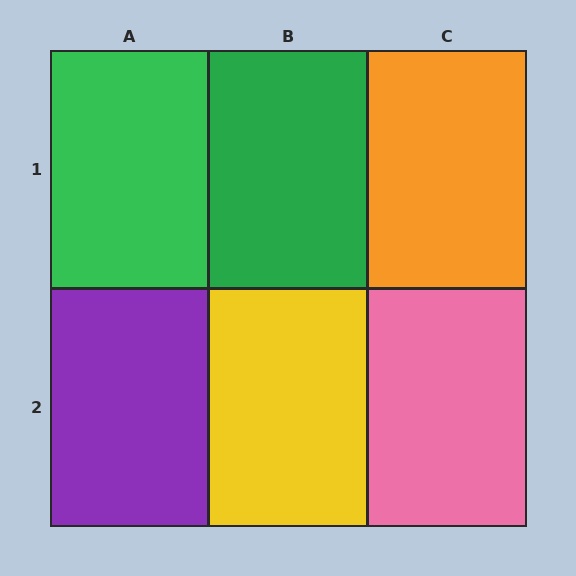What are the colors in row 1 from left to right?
Green, green, orange.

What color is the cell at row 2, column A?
Purple.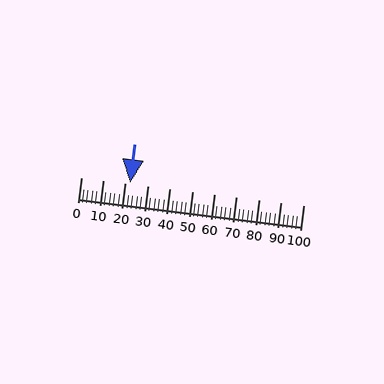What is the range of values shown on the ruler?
The ruler shows values from 0 to 100.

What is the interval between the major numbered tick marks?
The major tick marks are spaced 10 units apart.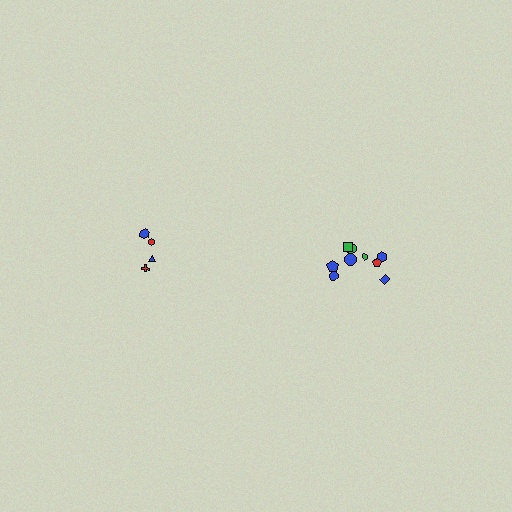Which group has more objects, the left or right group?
The right group.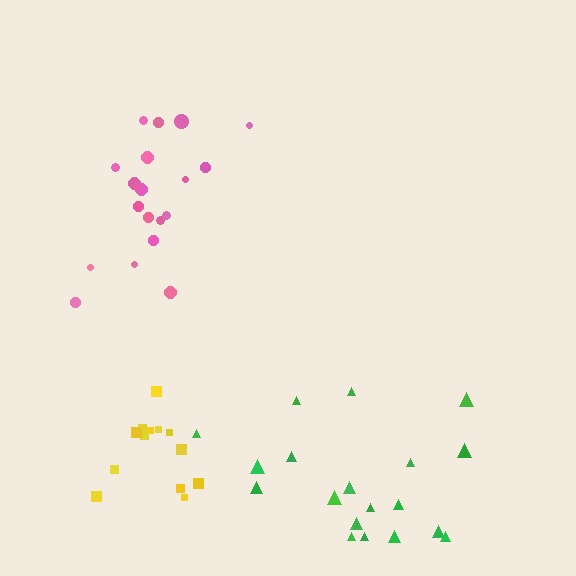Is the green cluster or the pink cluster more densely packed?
Pink.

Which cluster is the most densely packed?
Pink.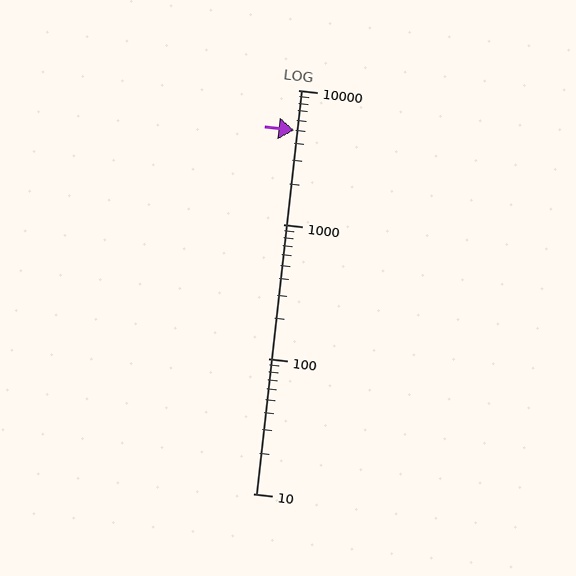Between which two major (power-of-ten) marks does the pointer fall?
The pointer is between 1000 and 10000.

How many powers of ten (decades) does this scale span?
The scale spans 3 decades, from 10 to 10000.